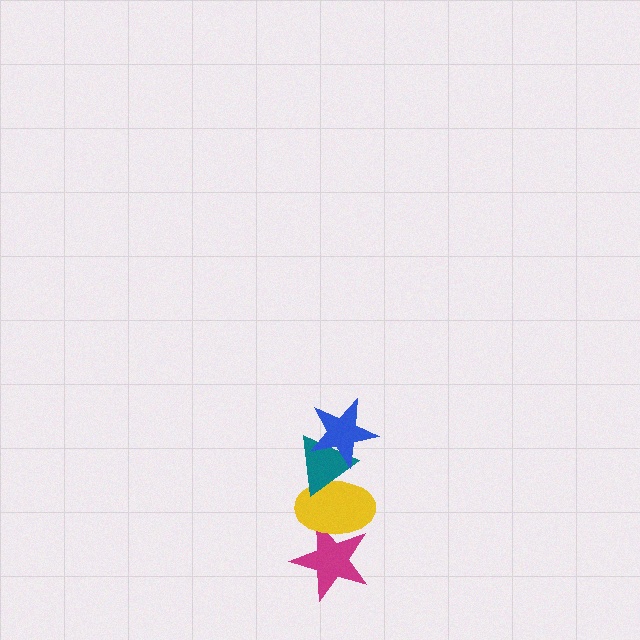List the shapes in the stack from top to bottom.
From top to bottom: the blue star, the teal triangle, the yellow ellipse, the magenta star.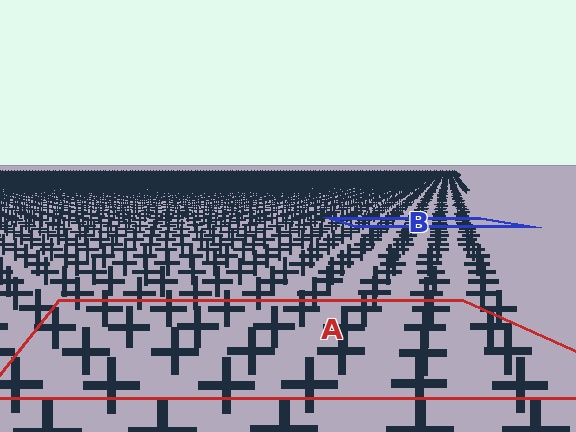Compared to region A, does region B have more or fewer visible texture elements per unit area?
Region B has more texture elements per unit area — they are packed more densely because it is farther away.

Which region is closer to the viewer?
Region A is closer. The texture elements there are larger and more spread out.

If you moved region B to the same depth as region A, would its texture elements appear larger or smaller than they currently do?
They would appear larger. At a closer depth, the same texture elements are projected at a bigger on-screen size.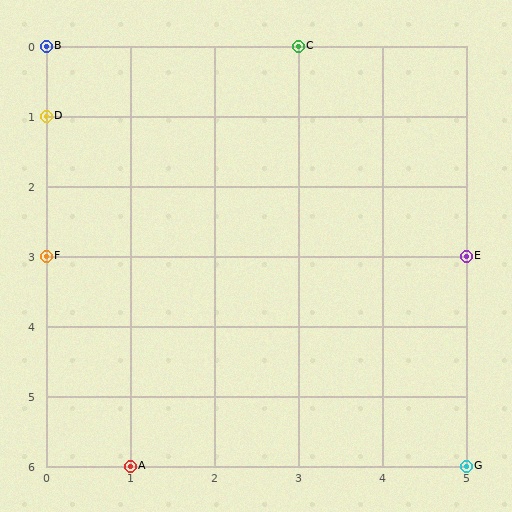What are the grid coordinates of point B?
Point B is at grid coordinates (0, 0).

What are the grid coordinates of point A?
Point A is at grid coordinates (1, 6).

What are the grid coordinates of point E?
Point E is at grid coordinates (5, 3).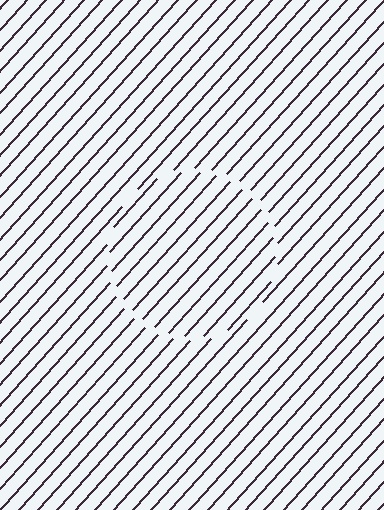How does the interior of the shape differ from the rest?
The interior of the shape contains the same grating, shifted by half a period — the contour is defined by the phase discontinuity where line-ends from the inner and outer gratings abut.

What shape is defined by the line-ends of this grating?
An illusory circle. The interior of the shape contains the same grating, shifted by half a period — the contour is defined by the phase discontinuity where line-ends from the inner and outer gratings abut.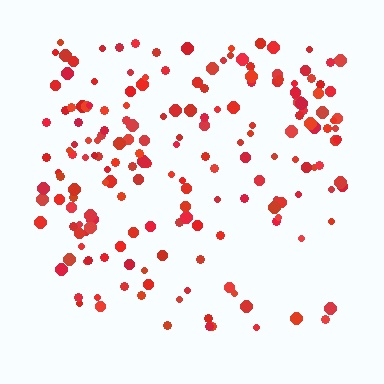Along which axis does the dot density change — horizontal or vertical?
Vertical.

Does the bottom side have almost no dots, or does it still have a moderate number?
Still a moderate number, just noticeably fewer than the top.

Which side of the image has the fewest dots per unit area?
The bottom.